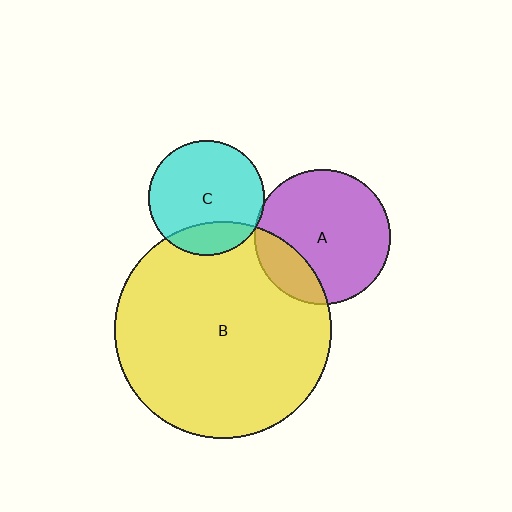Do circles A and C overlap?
Yes.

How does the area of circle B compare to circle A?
Approximately 2.6 times.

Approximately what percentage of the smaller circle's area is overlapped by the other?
Approximately 5%.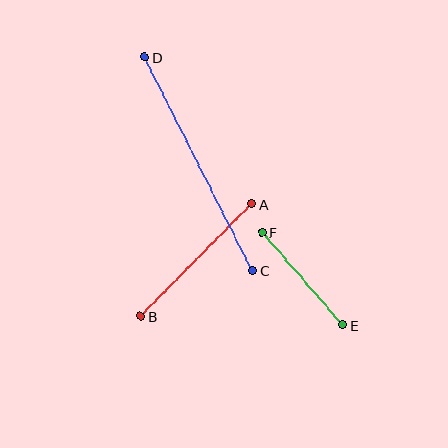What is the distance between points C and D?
The distance is approximately 239 pixels.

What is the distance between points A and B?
The distance is approximately 158 pixels.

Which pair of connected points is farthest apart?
Points C and D are farthest apart.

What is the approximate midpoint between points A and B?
The midpoint is at approximately (196, 260) pixels.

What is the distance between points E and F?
The distance is approximately 123 pixels.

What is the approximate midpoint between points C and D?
The midpoint is at approximately (199, 164) pixels.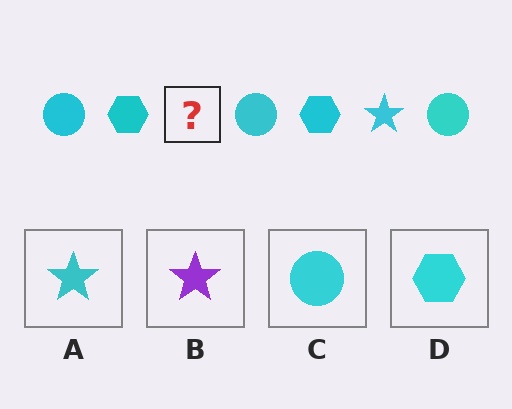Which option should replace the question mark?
Option A.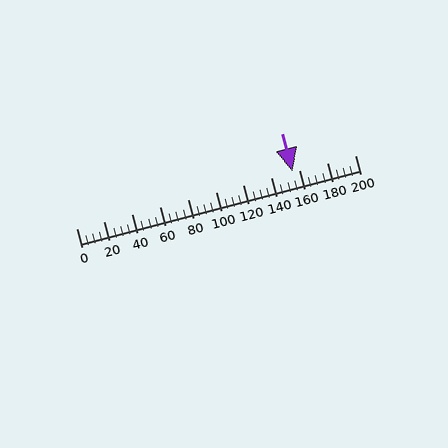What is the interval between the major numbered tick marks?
The major tick marks are spaced 20 units apart.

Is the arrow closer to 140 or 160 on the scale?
The arrow is closer to 160.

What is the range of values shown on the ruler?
The ruler shows values from 0 to 200.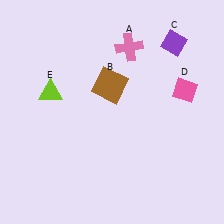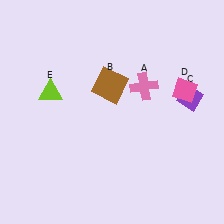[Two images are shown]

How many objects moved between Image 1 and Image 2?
2 objects moved between the two images.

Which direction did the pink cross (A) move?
The pink cross (A) moved down.